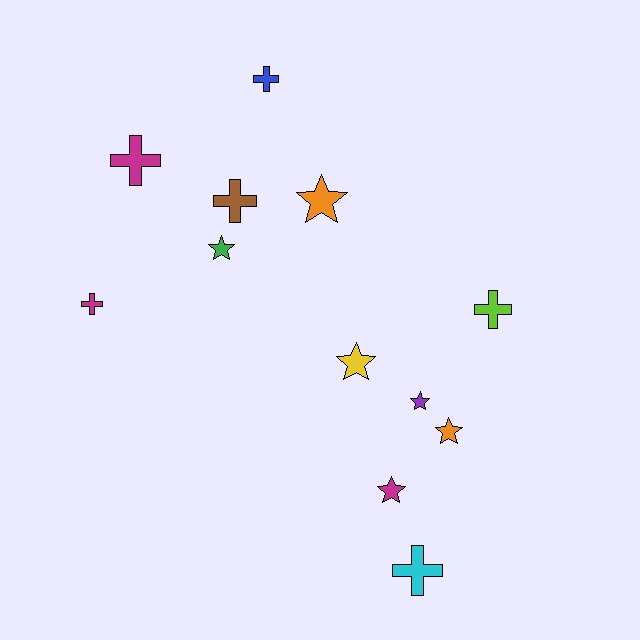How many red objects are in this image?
There are no red objects.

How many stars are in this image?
There are 6 stars.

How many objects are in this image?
There are 12 objects.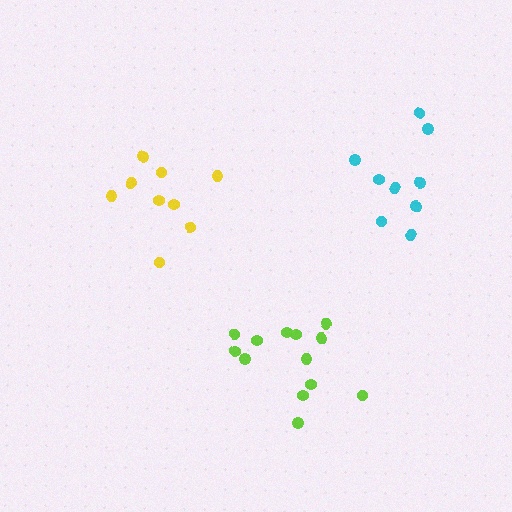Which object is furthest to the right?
The cyan cluster is rightmost.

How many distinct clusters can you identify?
There are 3 distinct clusters.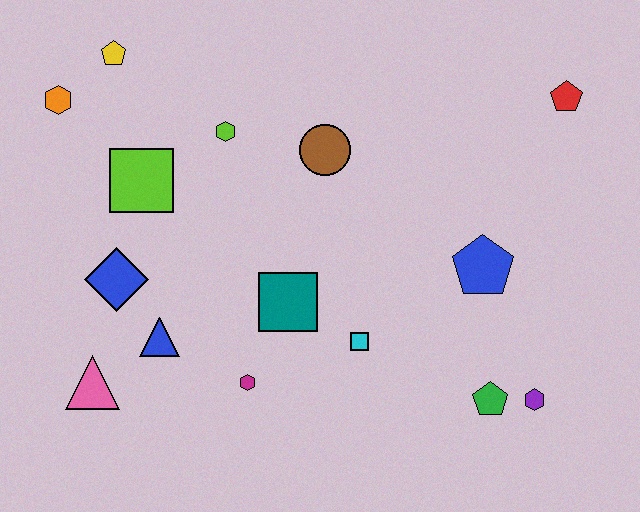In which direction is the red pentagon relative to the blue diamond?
The red pentagon is to the right of the blue diamond.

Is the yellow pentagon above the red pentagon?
Yes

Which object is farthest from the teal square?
The red pentagon is farthest from the teal square.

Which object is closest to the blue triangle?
The blue diamond is closest to the blue triangle.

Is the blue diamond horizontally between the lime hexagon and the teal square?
No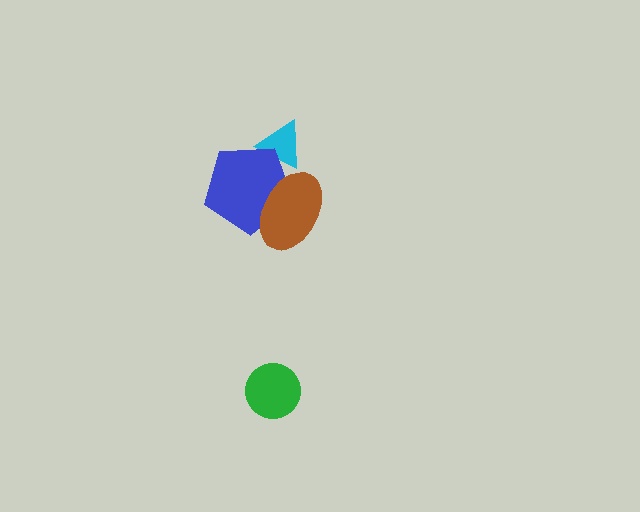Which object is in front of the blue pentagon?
The brown ellipse is in front of the blue pentagon.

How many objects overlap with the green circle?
0 objects overlap with the green circle.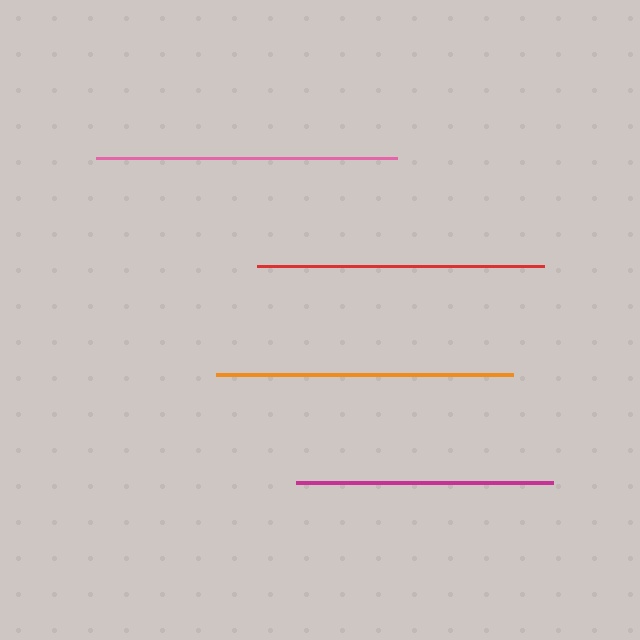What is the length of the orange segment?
The orange segment is approximately 296 pixels long.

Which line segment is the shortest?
The magenta line is the shortest at approximately 257 pixels.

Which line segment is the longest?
The pink line is the longest at approximately 301 pixels.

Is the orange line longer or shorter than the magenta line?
The orange line is longer than the magenta line.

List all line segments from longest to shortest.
From longest to shortest: pink, orange, red, magenta.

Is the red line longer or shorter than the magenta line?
The red line is longer than the magenta line.